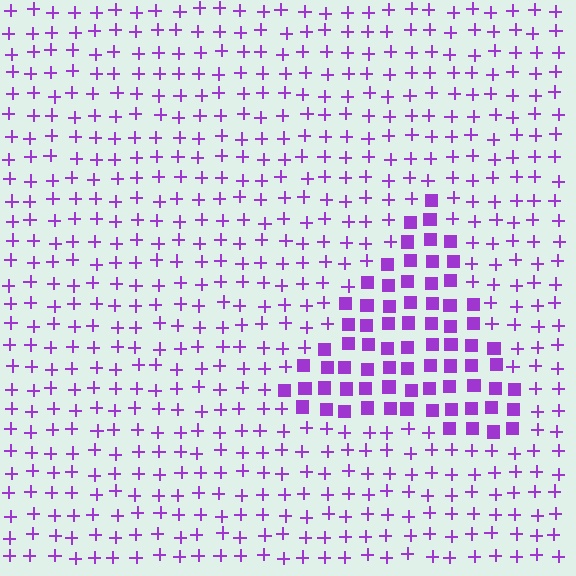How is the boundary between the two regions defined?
The boundary is defined by a change in element shape: squares inside vs. plus signs outside. All elements share the same color and spacing.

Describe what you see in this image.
The image is filled with small purple elements arranged in a uniform grid. A triangle-shaped region contains squares, while the surrounding area contains plus signs. The boundary is defined purely by the change in element shape.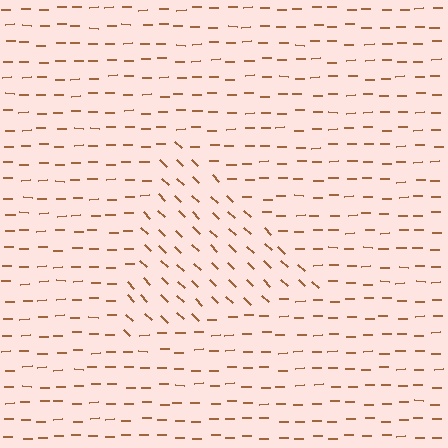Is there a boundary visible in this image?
Yes, there is a texture boundary formed by a change in line orientation.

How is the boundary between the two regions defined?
The boundary is defined purely by a change in line orientation (approximately 45 degrees difference). All lines are the same color and thickness.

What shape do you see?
I see a triangle.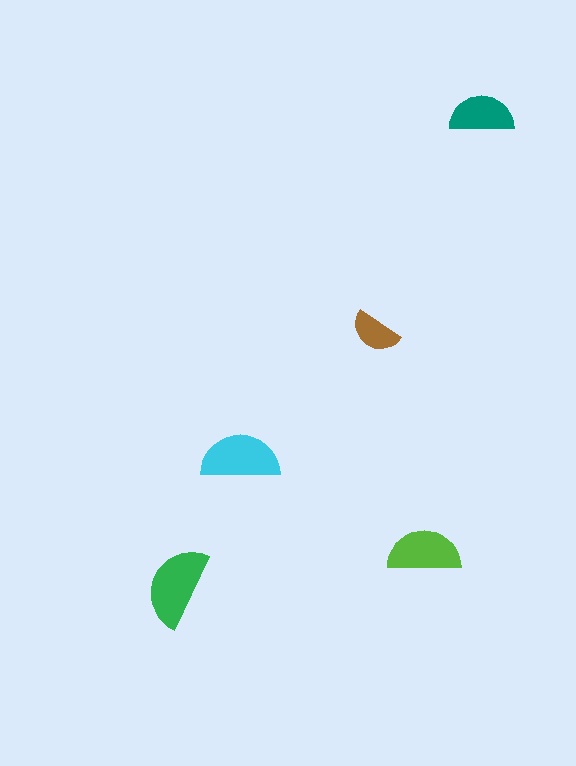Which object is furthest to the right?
The teal semicircle is rightmost.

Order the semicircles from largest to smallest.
the green one, the cyan one, the lime one, the teal one, the brown one.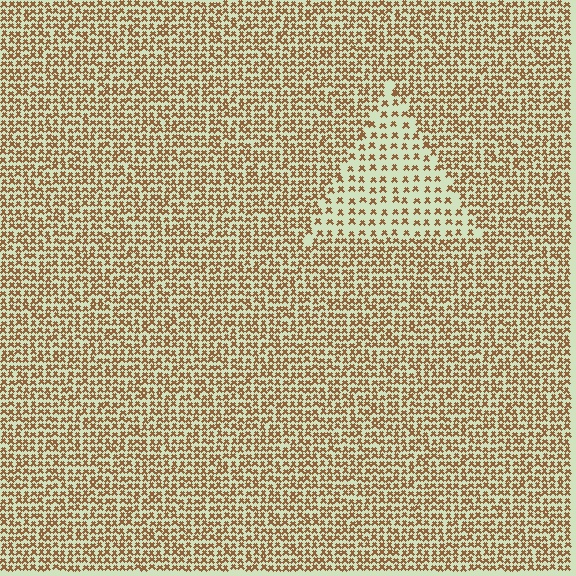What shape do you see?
I see a triangle.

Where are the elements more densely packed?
The elements are more densely packed outside the triangle boundary.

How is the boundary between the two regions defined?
The boundary is defined by a change in element density (approximately 2.1x ratio). All elements are the same color, size, and shape.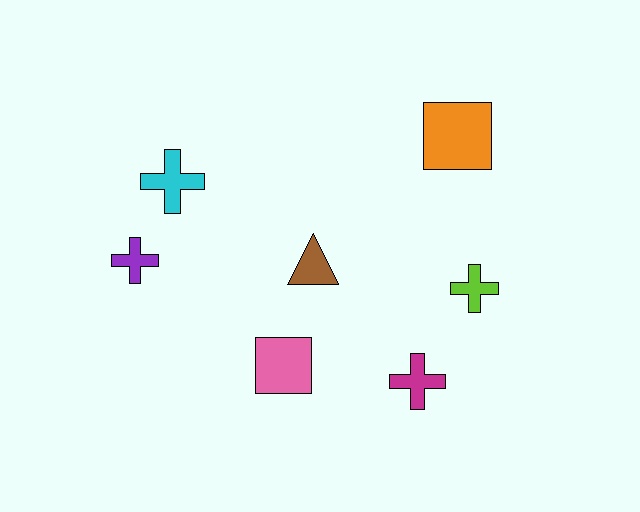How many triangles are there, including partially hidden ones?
There is 1 triangle.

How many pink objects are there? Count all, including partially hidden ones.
There is 1 pink object.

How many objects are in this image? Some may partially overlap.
There are 7 objects.